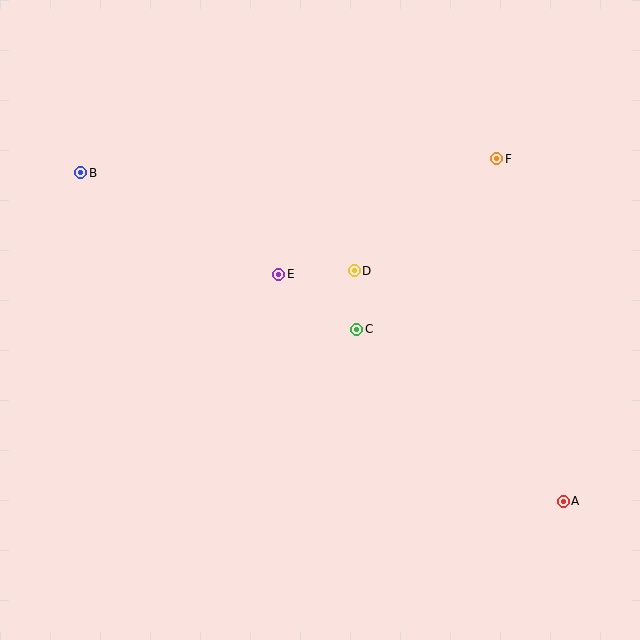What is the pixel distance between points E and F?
The distance between E and F is 247 pixels.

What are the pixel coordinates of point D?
Point D is at (354, 271).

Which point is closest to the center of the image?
Point C at (357, 330) is closest to the center.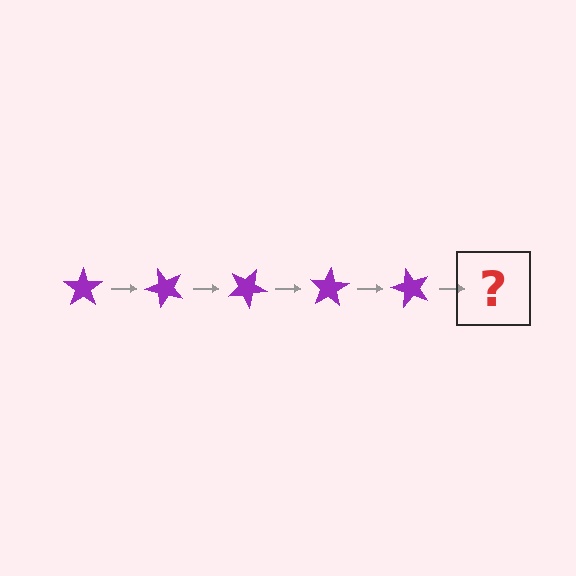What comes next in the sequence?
The next element should be a purple star rotated 250 degrees.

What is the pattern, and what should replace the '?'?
The pattern is that the star rotates 50 degrees each step. The '?' should be a purple star rotated 250 degrees.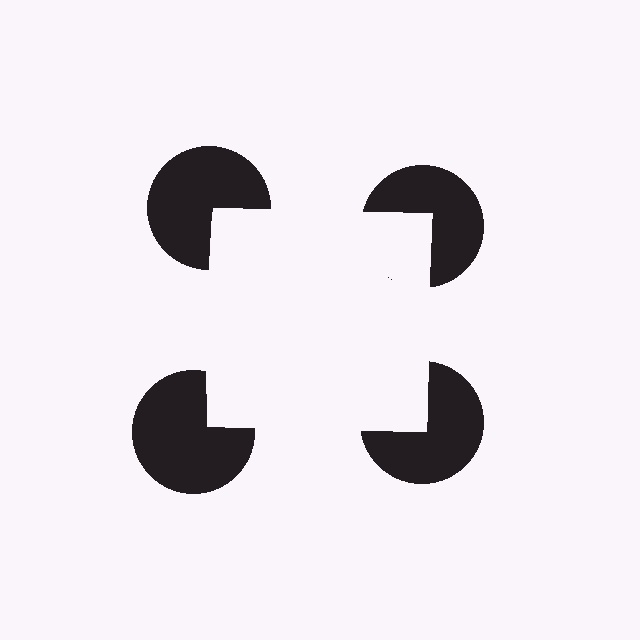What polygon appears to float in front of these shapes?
An illusory square — its edges are inferred from the aligned wedge cuts in the pac-man discs, not physically drawn.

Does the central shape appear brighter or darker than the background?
It typically appears slightly brighter than the background, even though no actual brightness change is drawn.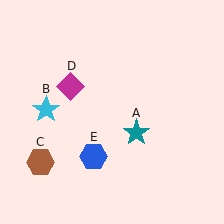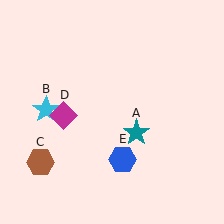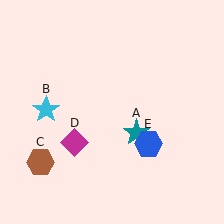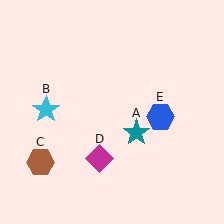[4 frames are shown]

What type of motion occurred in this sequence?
The magenta diamond (object D), blue hexagon (object E) rotated counterclockwise around the center of the scene.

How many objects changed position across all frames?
2 objects changed position: magenta diamond (object D), blue hexagon (object E).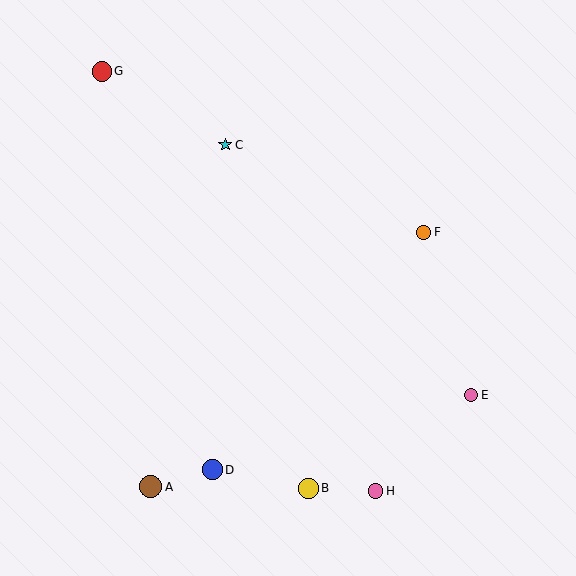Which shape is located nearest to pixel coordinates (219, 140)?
The cyan star (labeled C) at (225, 145) is nearest to that location.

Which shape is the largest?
The brown circle (labeled A) is the largest.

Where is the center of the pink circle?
The center of the pink circle is at (471, 395).